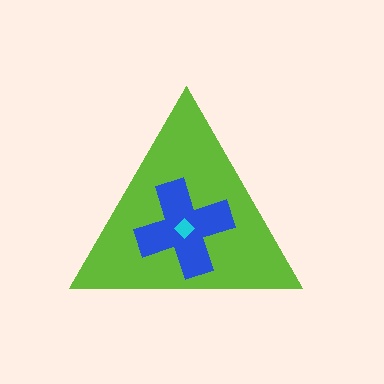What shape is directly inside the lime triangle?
The blue cross.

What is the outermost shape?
The lime triangle.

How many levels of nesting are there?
3.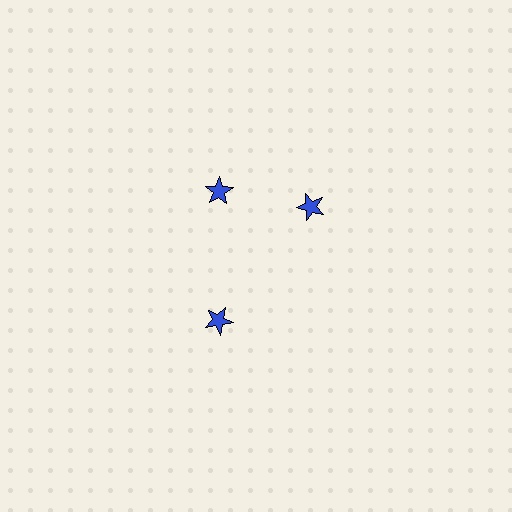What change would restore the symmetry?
The symmetry would be restored by rotating it back into even spacing with its neighbors so that all 3 stars sit at equal angles and equal distance from the center.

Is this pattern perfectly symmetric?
No. The 3 blue stars are arranged in a ring, but one element near the 3 o'clock position is rotated out of alignment along the ring, breaking the 3-fold rotational symmetry.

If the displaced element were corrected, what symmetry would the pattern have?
It would have 3-fold rotational symmetry — the pattern would map onto itself every 120 degrees.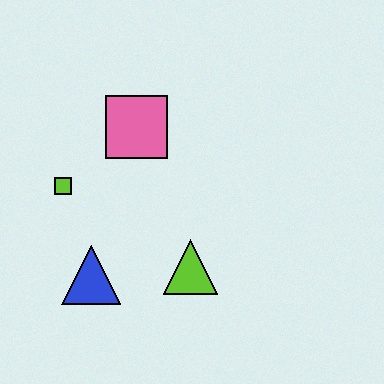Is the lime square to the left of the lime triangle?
Yes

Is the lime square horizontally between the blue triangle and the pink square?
No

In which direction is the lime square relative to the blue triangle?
The lime square is above the blue triangle.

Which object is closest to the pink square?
The lime square is closest to the pink square.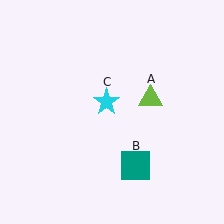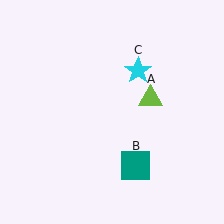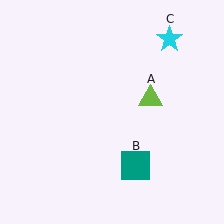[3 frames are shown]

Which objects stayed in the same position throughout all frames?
Lime triangle (object A) and teal square (object B) remained stationary.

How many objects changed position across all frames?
1 object changed position: cyan star (object C).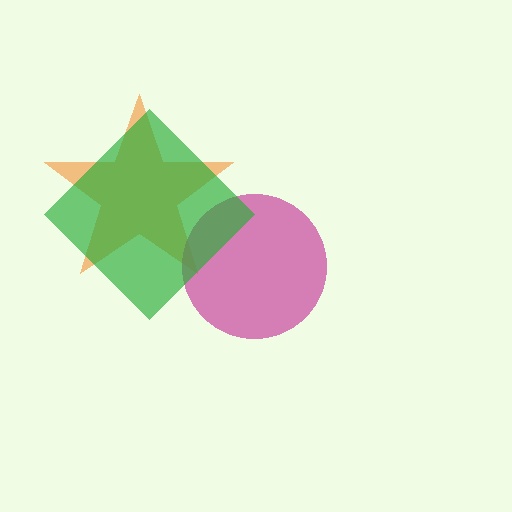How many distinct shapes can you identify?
There are 3 distinct shapes: an orange star, a magenta circle, a green diamond.